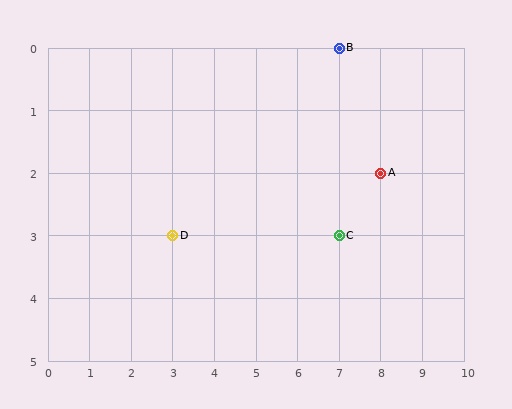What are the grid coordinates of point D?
Point D is at grid coordinates (3, 3).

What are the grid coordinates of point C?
Point C is at grid coordinates (7, 3).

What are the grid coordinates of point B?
Point B is at grid coordinates (7, 0).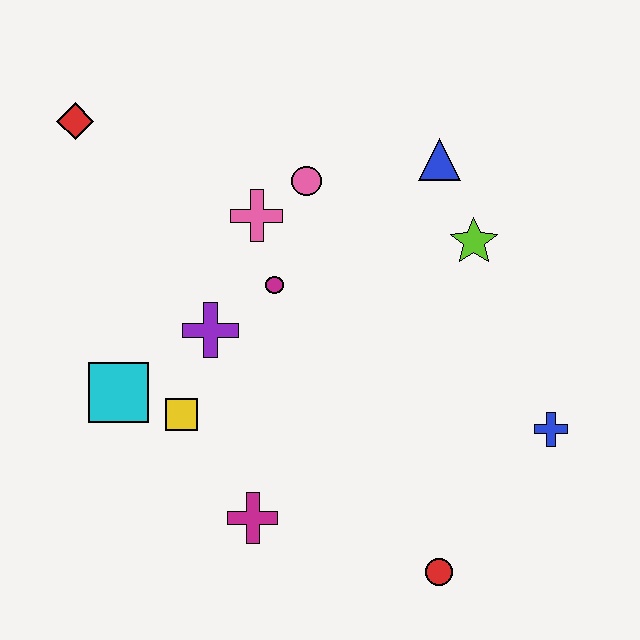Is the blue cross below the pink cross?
Yes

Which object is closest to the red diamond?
The pink cross is closest to the red diamond.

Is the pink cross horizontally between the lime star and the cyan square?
Yes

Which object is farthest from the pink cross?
The red circle is farthest from the pink cross.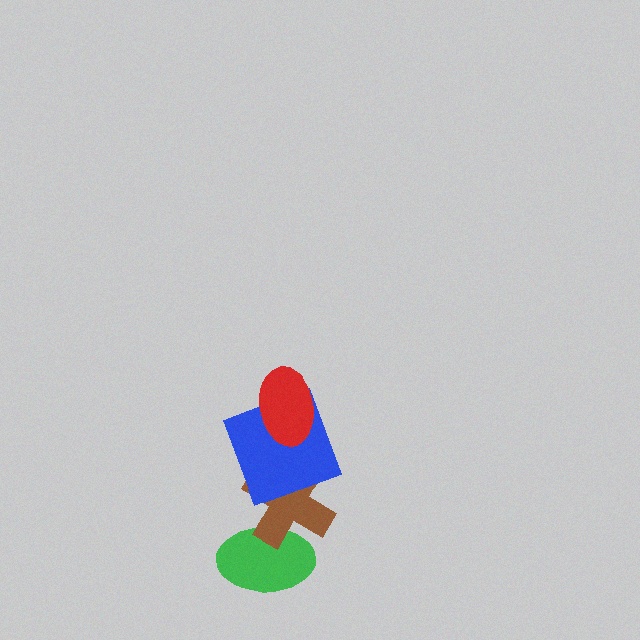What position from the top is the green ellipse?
The green ellipse is 4th from the top.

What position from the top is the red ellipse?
The red ellipse is 1st from the top.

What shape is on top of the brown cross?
The blue square is on top of the brown cross.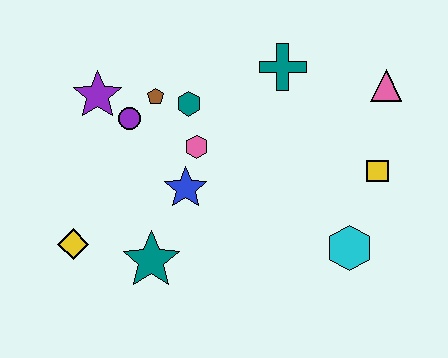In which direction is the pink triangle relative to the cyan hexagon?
The pink triangle is above the cyan hexagon.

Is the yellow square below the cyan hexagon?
No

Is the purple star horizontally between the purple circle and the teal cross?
No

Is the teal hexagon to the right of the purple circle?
Yes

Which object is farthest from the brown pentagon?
The cyan hexagon is farthest from the brown pentagon.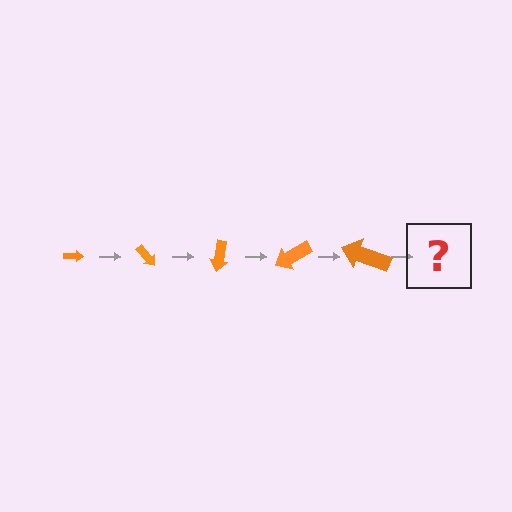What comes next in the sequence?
The next element should be an arrow, larger than the previous one and rotated 250 degrees from the start.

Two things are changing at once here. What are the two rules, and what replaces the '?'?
The two rules are that the arrow grows larger each step and it rotates 50 degrees each step. The '?' should be an arrow, larger than the previous one and rotated 250 degrees from the start.